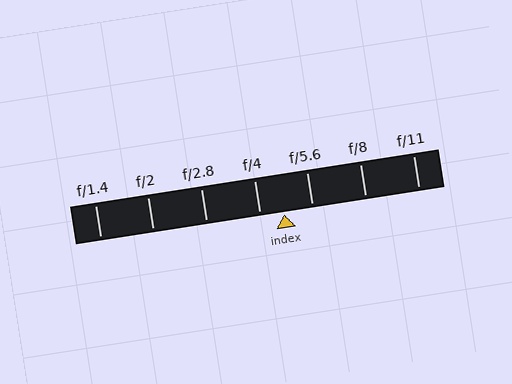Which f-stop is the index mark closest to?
The index mark is closest to f/4.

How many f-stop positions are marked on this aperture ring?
There are 7 f-stop positions marked.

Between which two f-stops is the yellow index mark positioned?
The index mark is between f/4 and f/5.6.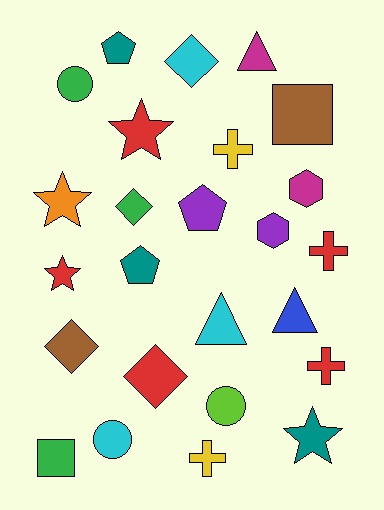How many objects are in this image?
There are 25 objects.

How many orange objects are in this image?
There is 1 orange object.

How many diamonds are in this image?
There are 4 diamonds.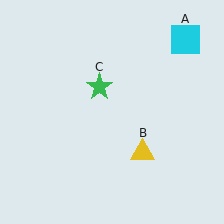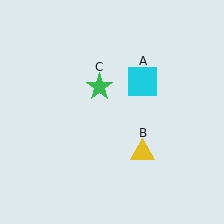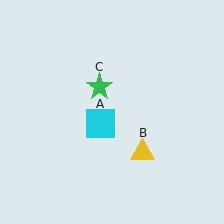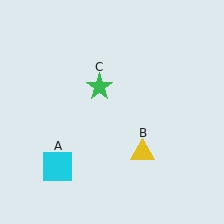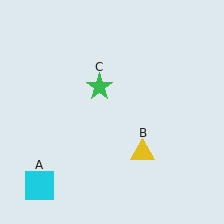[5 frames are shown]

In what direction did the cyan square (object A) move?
The cyan square (object A) moved down and to the left.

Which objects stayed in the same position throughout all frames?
Yellow triangle (object B) and green star (object C) remained stationary.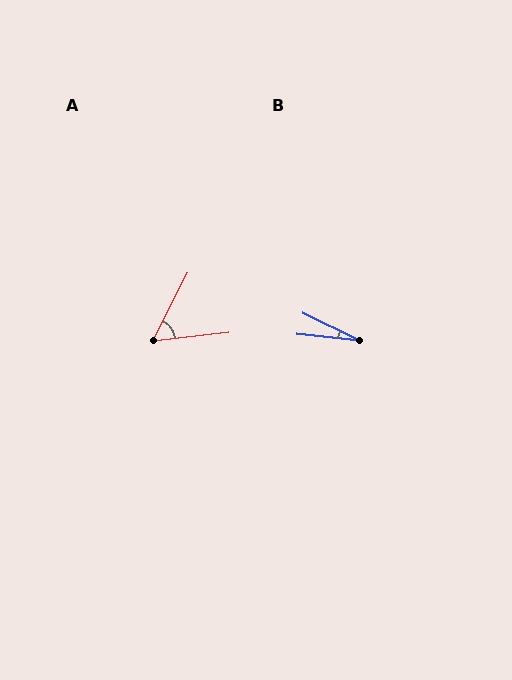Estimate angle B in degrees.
Approximately 20 degrees.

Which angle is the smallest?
B, at approximately 20 degrees.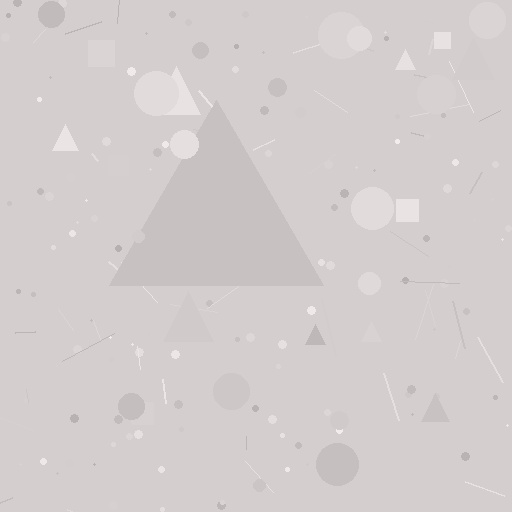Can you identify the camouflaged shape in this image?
The camouflaged shape is a triangle.